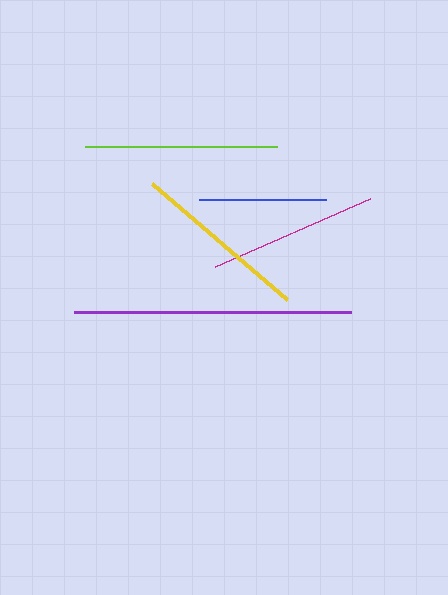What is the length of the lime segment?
The lime segment is approximately 193 pixels long.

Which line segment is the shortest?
The blue line is the shortest at approximately 128 pixels.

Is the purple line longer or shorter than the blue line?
The purple line is longer than the blue line.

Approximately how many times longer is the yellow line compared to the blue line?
The yellow line is approximately 1.4 times the length of the blue line.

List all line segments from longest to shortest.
From longest to shortest: purple, lime, yellow, magenta, blue.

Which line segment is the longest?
The purple line is the longest at approximately 277 pixels.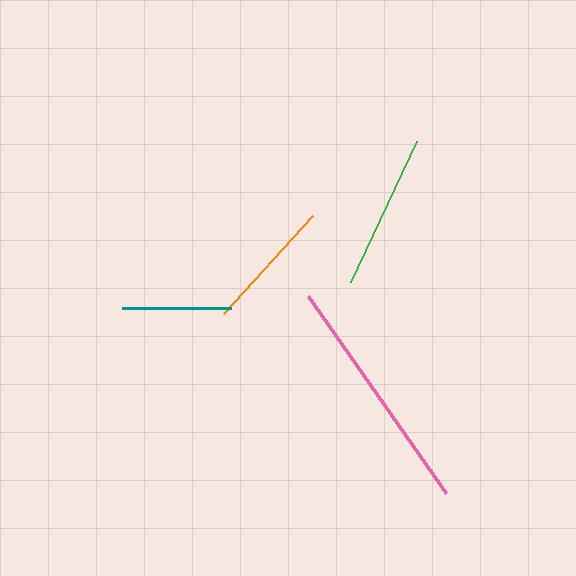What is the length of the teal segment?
The teal segment is approximately 108 pixels long.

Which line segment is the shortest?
The teal line is the shortest at approximately 108 pixels.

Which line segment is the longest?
The pink line is the longest at approximately 240 pixels.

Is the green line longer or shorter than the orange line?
The green line is longer than the orange line.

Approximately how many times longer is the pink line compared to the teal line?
The pink line is approximately 2.2 times the length of the teal line.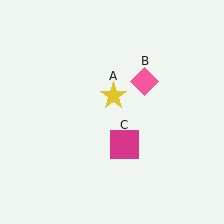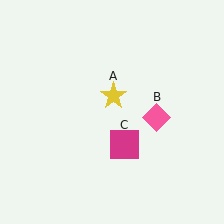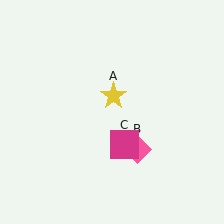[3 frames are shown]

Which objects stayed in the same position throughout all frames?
Yellow star (object A) and magenta square (object C) remained stationary.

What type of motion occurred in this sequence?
The pink diamond (object B) rotated clockwise around the center of the scene.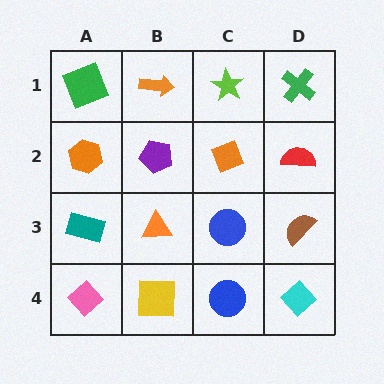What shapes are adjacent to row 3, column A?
An orange hexagon (row 2, column A), a pink diamond (row 4, column A), an orange triangle (row 3, column B).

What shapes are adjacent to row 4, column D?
A brown semicircle (row 3, column D), a blue circle (row 4, column C).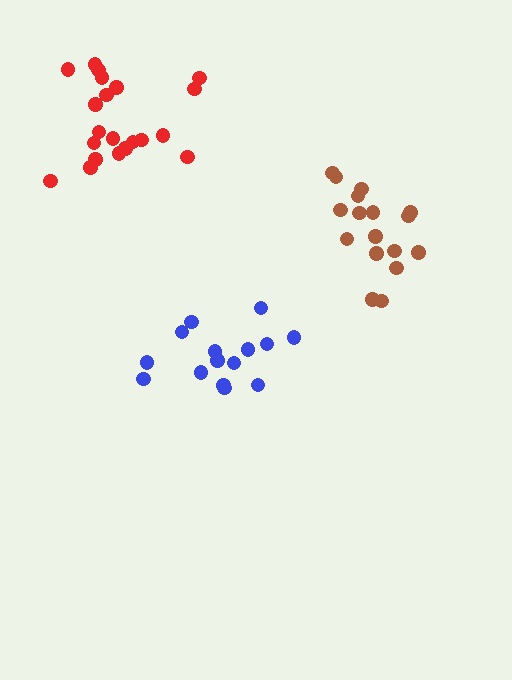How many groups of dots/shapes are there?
There are 3 groups.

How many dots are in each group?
Group 1: 15 dots, Group 2: 21 dots, Group 3: 17 dots (53 total).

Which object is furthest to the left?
The red cluster is leftmost.